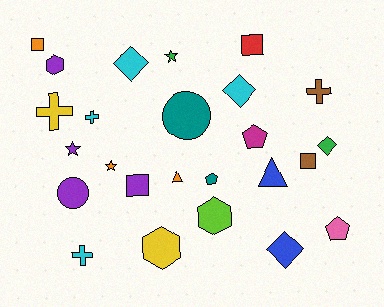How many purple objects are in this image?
There are 4 purple objects.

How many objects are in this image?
There are 25 objects.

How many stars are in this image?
There are 3 stars.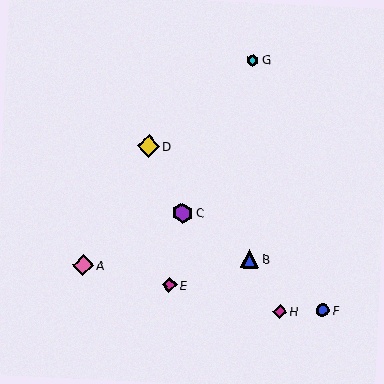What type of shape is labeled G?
Shape G is a cyan hexagon.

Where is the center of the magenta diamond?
The center of the magenta diamond is at (170, 285).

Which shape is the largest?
The yellow diamond (labeled D) is the largest.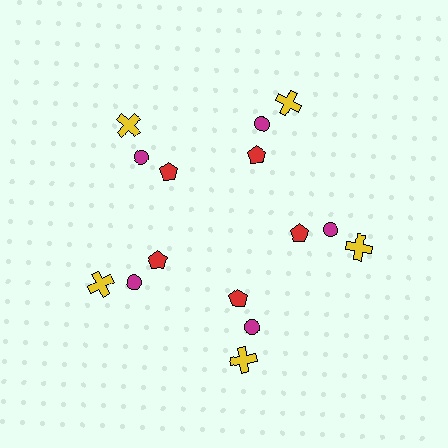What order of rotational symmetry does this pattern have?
This pattern has 5-fold rotational symmetry.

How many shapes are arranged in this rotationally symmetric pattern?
There are 15 shapes, arranged in 5 groups of 3.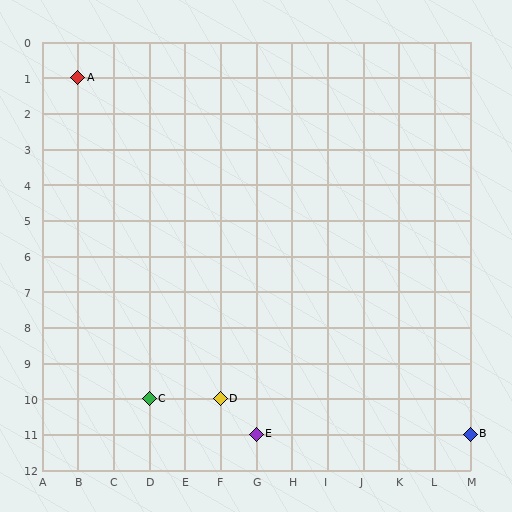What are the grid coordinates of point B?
Point B is at grid coordinates (M, 11).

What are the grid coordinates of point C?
Point C is at grid coordinates (D, 10).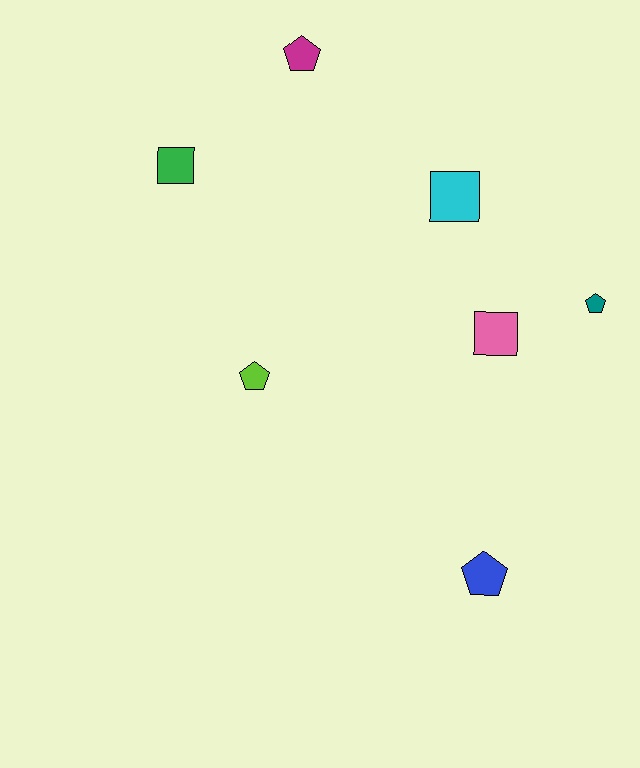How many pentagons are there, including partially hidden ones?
There are 4 pentagons.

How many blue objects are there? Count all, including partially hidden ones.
There is 1 blue object.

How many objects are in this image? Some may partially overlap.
There are 7 objects.